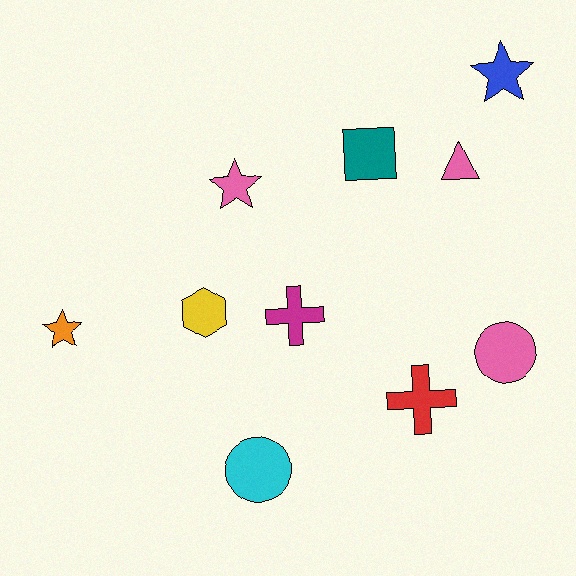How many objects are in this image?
There are 10 objects.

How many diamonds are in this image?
There are no diamonds.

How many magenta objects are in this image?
There is 1 magenta object.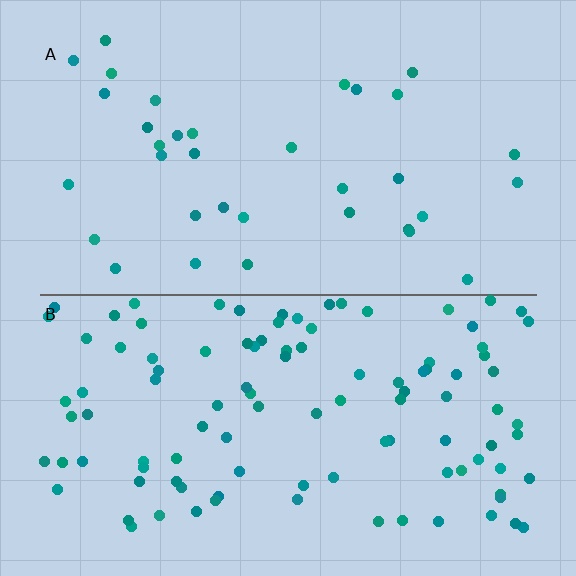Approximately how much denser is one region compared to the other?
Approximately 3.0× — region B over region A.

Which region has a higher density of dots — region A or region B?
B (the bottom).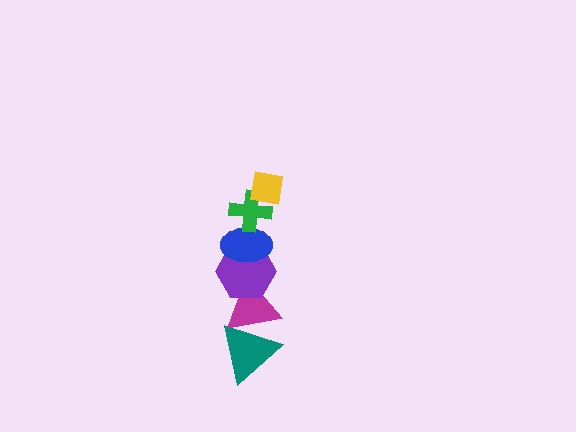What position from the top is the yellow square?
The yellow square is 1st from the top.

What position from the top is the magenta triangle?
The magenta triangle is 5th from the top.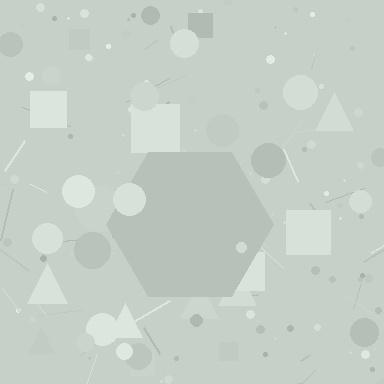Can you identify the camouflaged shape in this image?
The camouflaged shape is a hexagon.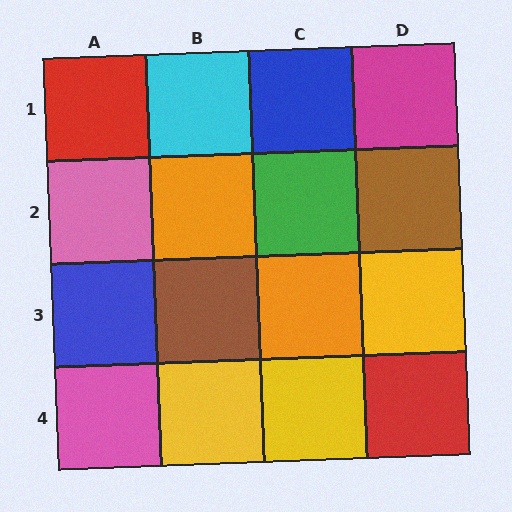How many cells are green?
1 cell is green.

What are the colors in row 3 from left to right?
Blue, brown, orange, yellow.